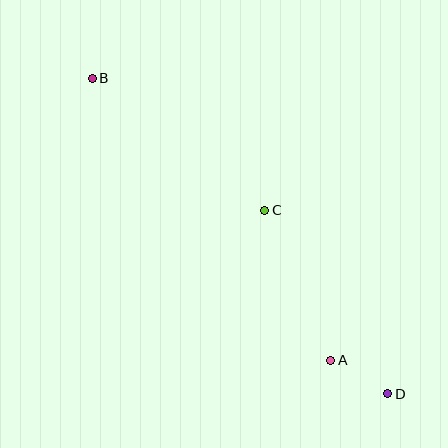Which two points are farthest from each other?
Points B and D are farthest from each other.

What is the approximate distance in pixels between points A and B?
The distance between A and B is approximately 370 pixels.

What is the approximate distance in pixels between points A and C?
The distance between A and C is approximately 164 pixels.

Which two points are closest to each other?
Points A and D are closest to each other.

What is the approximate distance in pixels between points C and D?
The distance between C and D is approximately 221 pixels.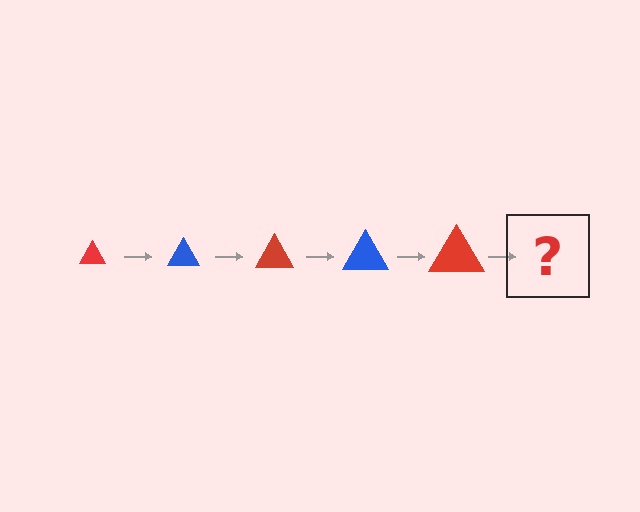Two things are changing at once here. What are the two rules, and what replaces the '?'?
The two rules are that the triangle grows larger each step and the color cycles through red and blue. The '?' should be a blue triangle, larger than the previous one.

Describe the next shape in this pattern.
It should be a blue triangle, larger than the previous one.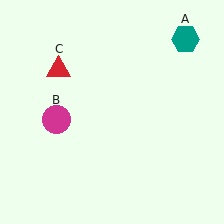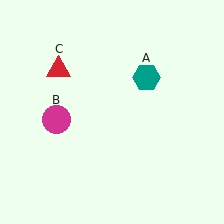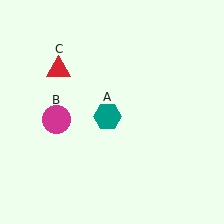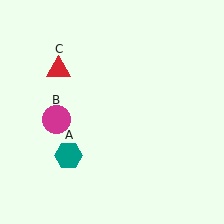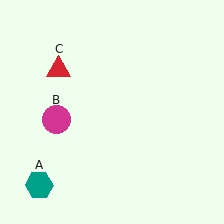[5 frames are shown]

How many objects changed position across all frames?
1 object changed position: teal hexagon (object A).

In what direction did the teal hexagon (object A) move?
The teal hexagon (object A) moved down and to the left.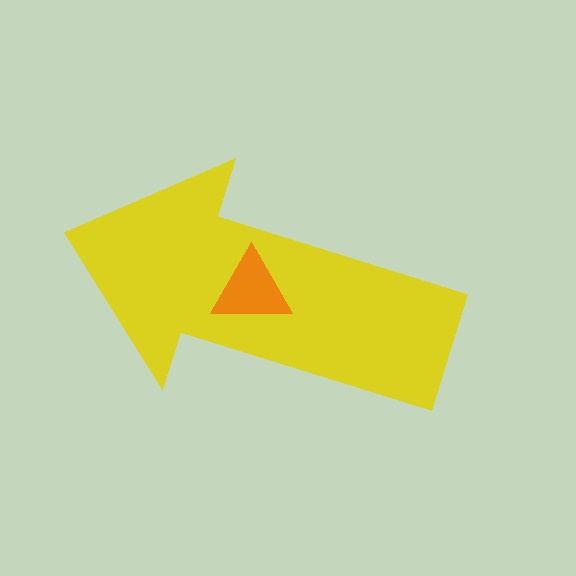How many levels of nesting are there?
2.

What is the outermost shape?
The yellow arrow.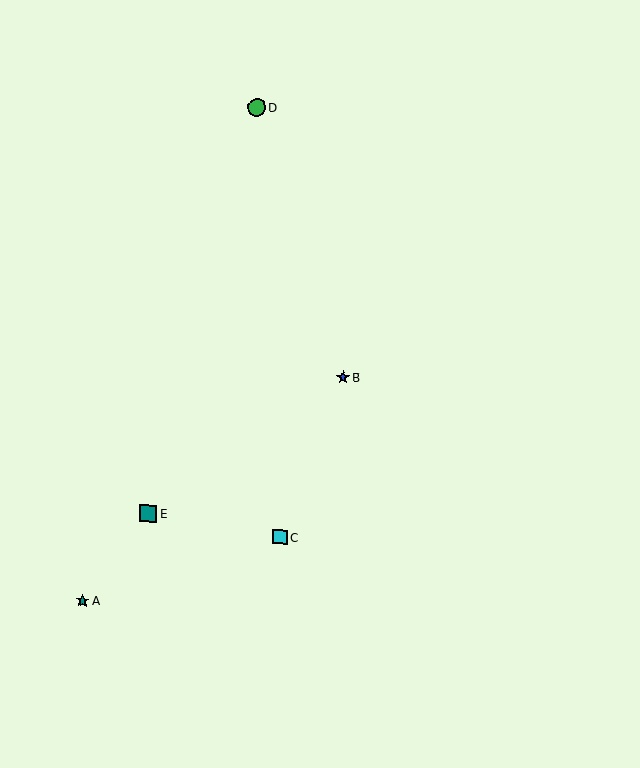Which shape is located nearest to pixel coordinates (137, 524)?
The teal square (labeled E) at (148, 513) is nearest to that location.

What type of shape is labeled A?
Shape A is a teal star.